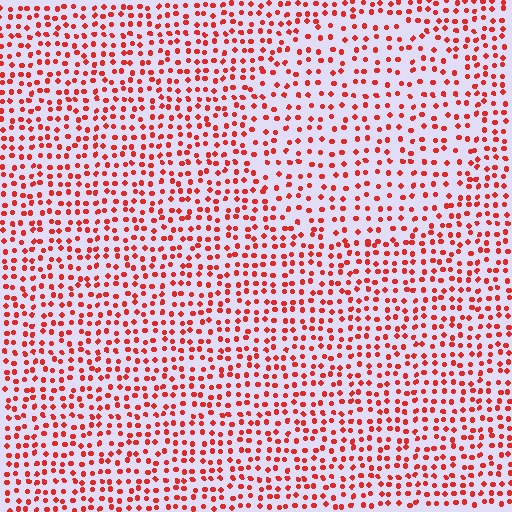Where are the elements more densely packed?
The elements are more densely packed outside the circle boundary.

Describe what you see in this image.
The image contains small red elements arranged at two different densities. A circle-shaped region is visible where the elements are less densely packed than the surrounding area.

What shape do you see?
I see a circle.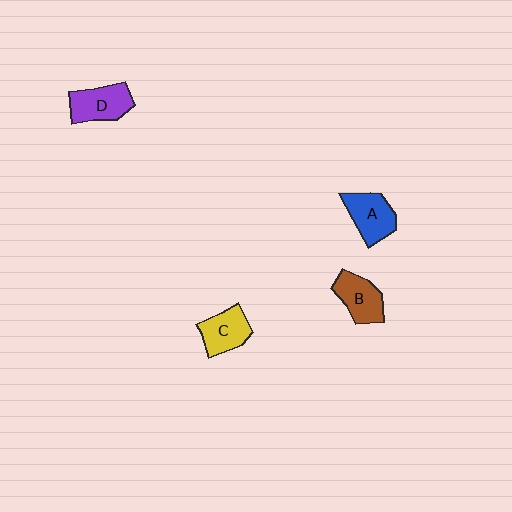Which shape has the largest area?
Shape D (purple).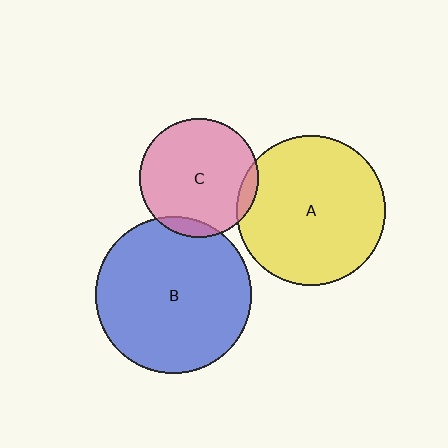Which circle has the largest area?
Circle B (blue).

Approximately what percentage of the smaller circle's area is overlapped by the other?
Approximately 5%.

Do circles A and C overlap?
Yes.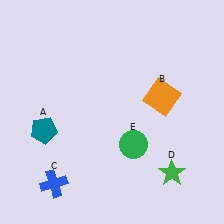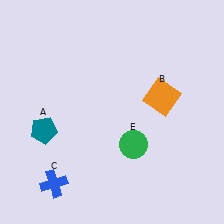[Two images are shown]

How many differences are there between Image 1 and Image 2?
There is 1 difference between the two images.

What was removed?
The green star (D) was removed in Image 2.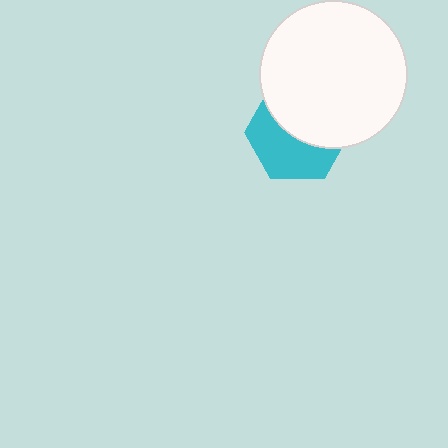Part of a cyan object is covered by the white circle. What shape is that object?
It is a hexagon.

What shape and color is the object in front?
The object in front is a white circle.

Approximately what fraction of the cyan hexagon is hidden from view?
Roughly 51% of the cyan hexagon is hidden behind the white circle.